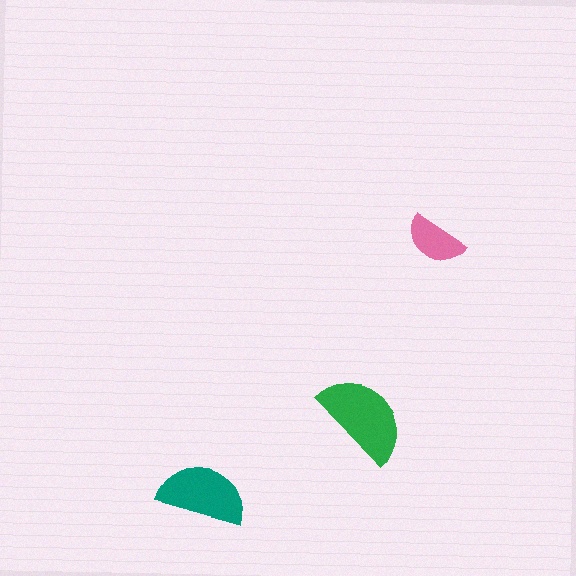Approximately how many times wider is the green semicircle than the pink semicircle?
About 1.5 times wider.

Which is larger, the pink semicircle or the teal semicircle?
The teal one.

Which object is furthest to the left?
The teal semicircle is leftmost.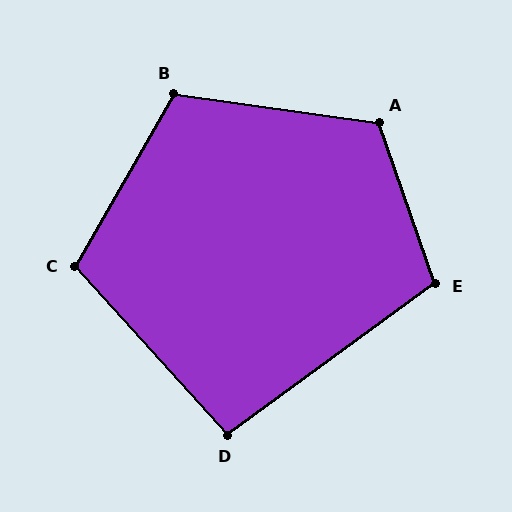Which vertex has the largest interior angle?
A, at approximately 117 degrees.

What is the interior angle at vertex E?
Approximately 107 degrees (obtuse).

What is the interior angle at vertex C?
Approximately 108 degrees (obtuse).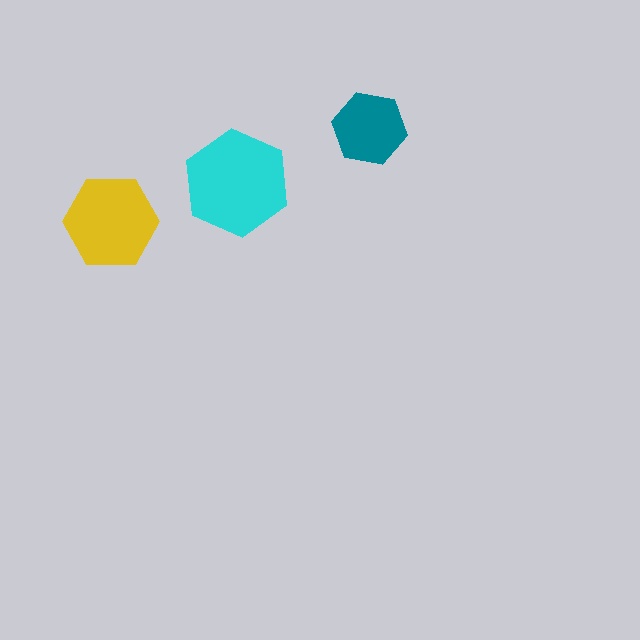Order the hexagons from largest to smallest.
the cyan one, the yellow one, the teal one.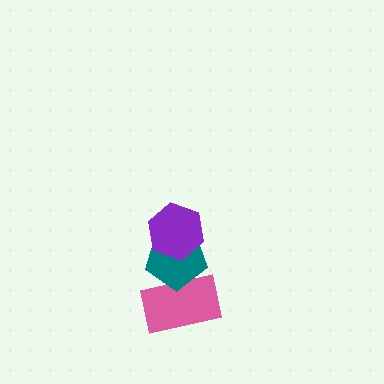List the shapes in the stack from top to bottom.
From top to bottom: the purple hexagon, the teal pentagon, the pink rectangle.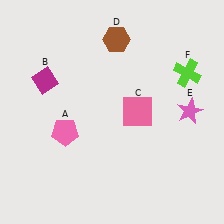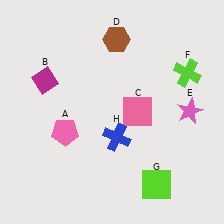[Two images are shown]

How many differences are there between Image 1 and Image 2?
There are 2 differences between the two images.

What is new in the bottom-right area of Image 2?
A lime square (G) was added in the bottom-right area of Image 2.